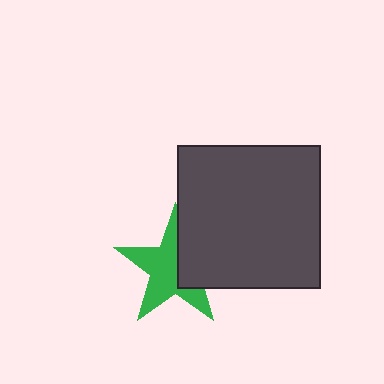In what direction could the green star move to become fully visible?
The green star could move left. That would shift it out from behind the dark gray square entirely.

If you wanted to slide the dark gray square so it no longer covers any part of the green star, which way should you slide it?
Slide it right — that is the most direct way to separate the two shapes.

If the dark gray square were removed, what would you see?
You would see the complete green star.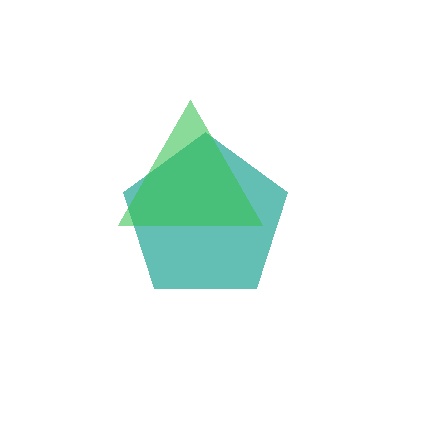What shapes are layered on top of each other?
The layered shapes are: a teal pentagon, a green triangle.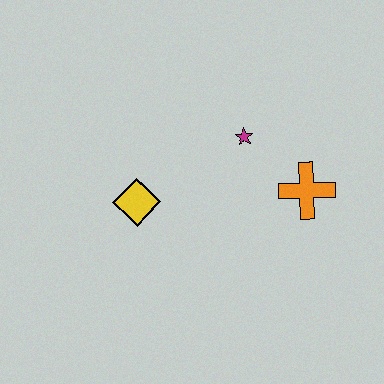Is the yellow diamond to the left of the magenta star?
Yes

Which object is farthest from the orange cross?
The yellow diamond is farthest from the orange cross.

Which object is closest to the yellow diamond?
The magenta star is closest to the yellow diamond.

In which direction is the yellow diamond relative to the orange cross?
The yellow diamond is to the left of the orange cross.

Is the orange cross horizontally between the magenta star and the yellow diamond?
No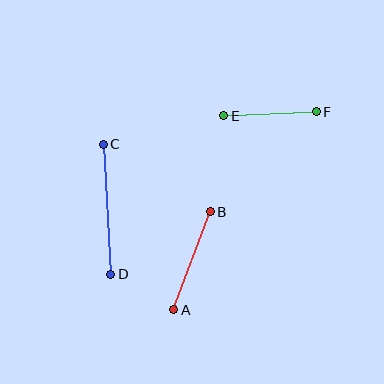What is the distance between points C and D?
The distance is approximately 130 pixels.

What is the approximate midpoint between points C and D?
The midpoint is at approximately (107, 209) pixels.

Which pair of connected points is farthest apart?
Points C and D are farthest apart.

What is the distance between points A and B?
The distance is approximately 105 pixels.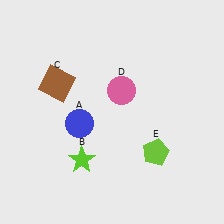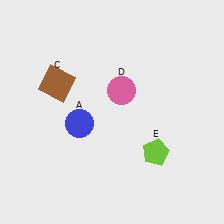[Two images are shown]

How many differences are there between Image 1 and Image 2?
There is 1 difference between the two images.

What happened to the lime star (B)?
The lime star (B) was removed in Image 2. It was in the bottom-left area of Image 1.